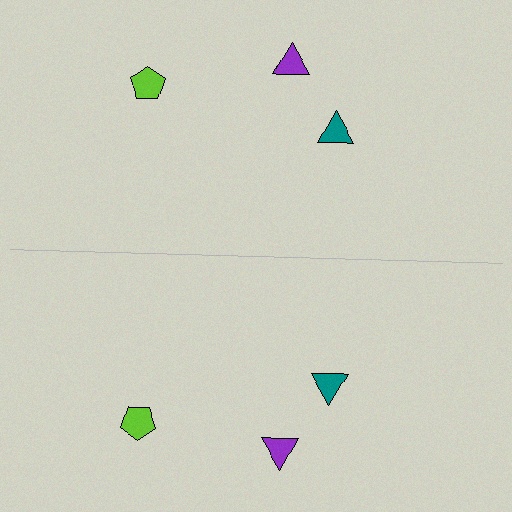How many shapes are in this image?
There are 6 shapes in this image.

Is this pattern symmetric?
Yes, this pattern has bilateral (reflection) symmetry.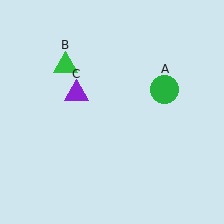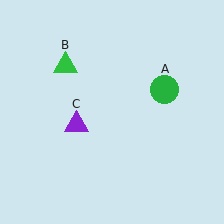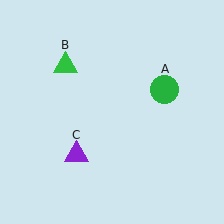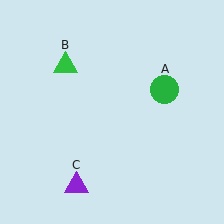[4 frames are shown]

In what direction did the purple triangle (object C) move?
The purple triangle (object C) moved down.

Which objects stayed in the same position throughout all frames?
Green circle (object A) and green triangle (object B) remained stationary.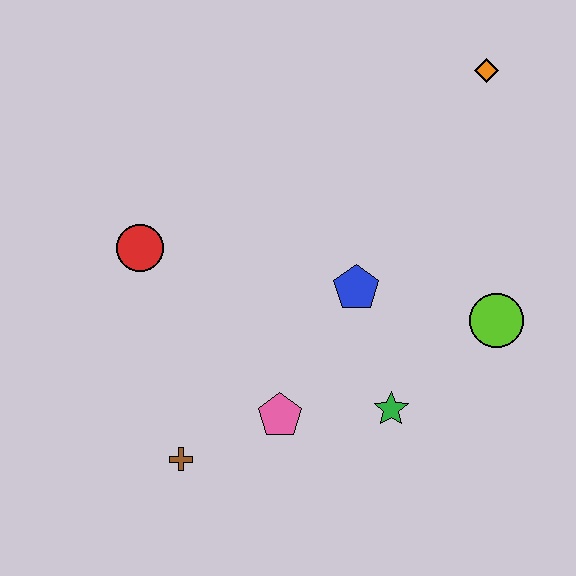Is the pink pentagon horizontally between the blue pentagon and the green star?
No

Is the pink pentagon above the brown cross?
Yes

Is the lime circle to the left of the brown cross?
No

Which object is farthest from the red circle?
The orange diamond is farthest from the red circle.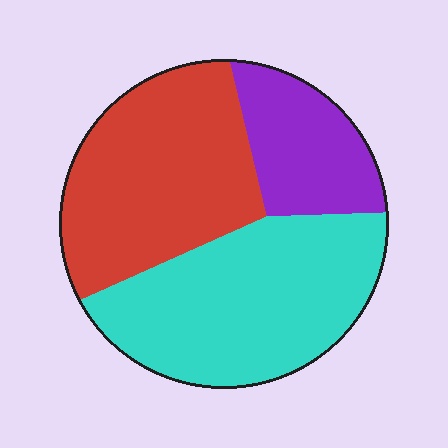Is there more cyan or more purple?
Cyan.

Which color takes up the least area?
Purple, at roughly 20%.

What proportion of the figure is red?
Red takes up about three eighths (3/8) of the figure.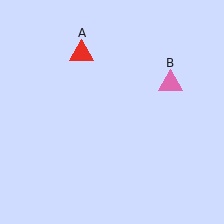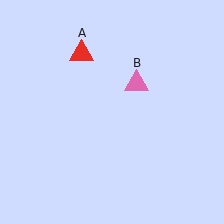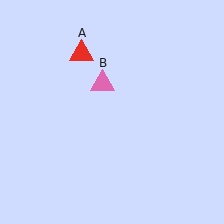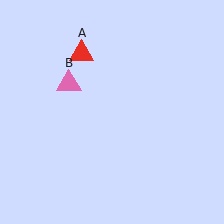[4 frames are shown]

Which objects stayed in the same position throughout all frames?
Red triangle (object A) remained stationary.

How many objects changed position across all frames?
1 object changed position: pink triangle (object B).